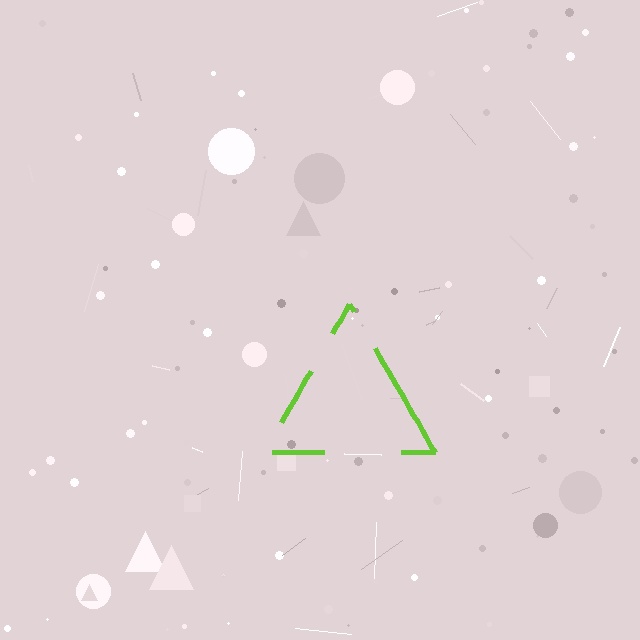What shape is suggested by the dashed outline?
The dashed outline suggests a triangle.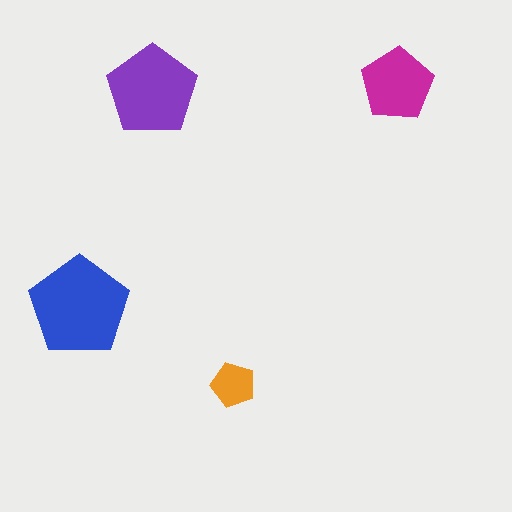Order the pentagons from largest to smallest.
the blue one, the purple one, the magenta one, the orange one.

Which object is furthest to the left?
The blue pentagon is leftmost.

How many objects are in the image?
There are 4 objects in the image.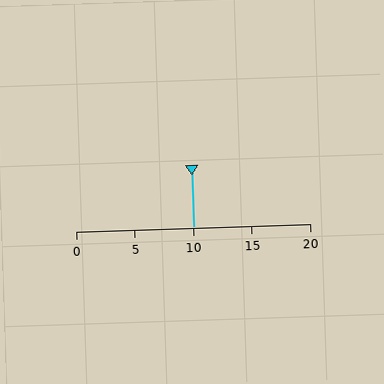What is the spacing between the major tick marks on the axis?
The major ticks are spaced 5 apart.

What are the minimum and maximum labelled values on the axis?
The axis runs from 0 to 20.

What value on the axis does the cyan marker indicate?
The marker indicates approximately 10.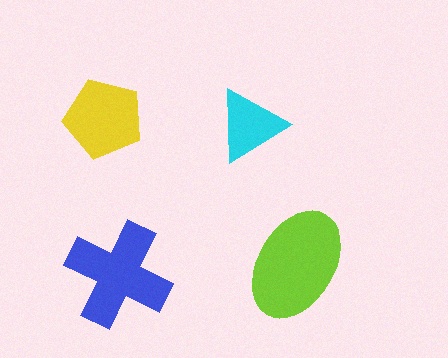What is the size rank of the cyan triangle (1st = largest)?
4th.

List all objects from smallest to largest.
The cyan triangle, the yellow pentagon, the blue cross, the lime ellipse.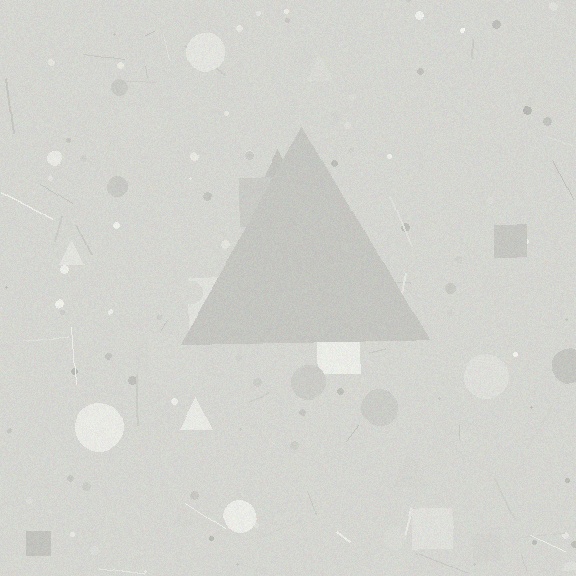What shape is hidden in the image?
A triangle is hidden in the image.